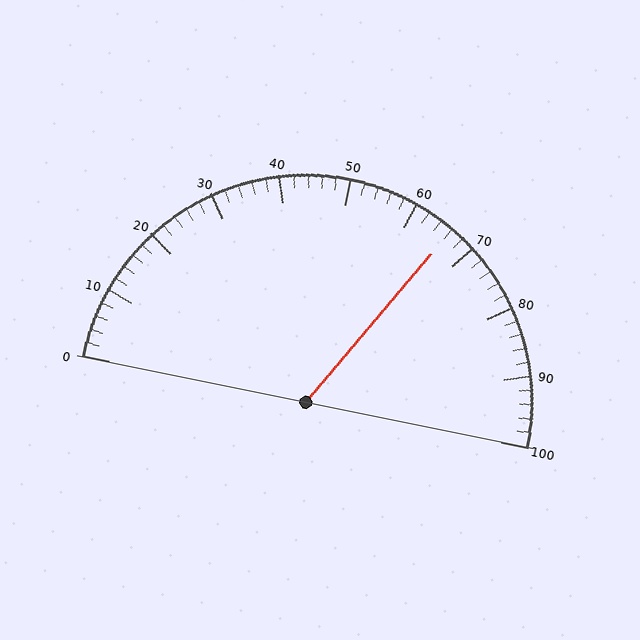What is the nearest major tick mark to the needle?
The nearest major tick mark is 70.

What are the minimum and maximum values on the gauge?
The gauge ranges from 0 to 100.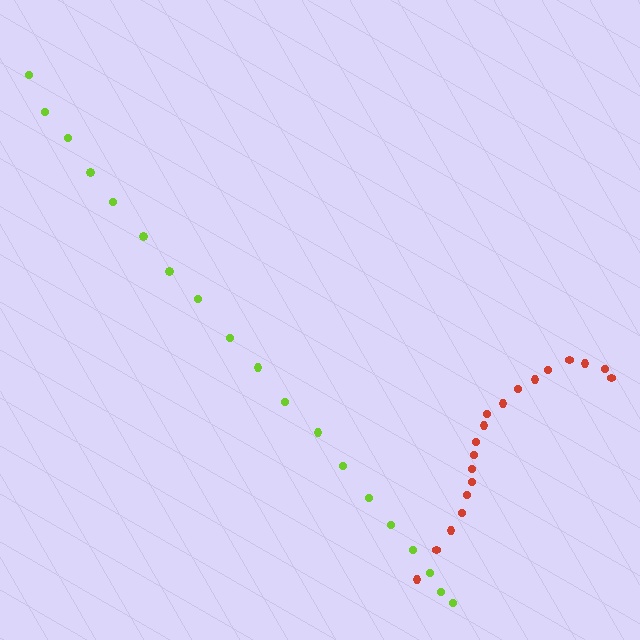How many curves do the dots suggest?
There are 2 distinct paths.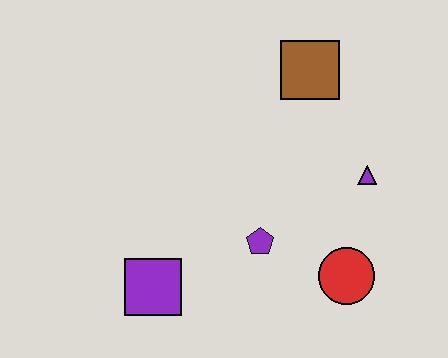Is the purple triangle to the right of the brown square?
Yes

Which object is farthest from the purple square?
The brown square is farthest from the purple square.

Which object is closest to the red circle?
The purple pentagon is closest to the red circle.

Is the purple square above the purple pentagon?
No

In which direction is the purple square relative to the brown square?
The purple square is below the brown square.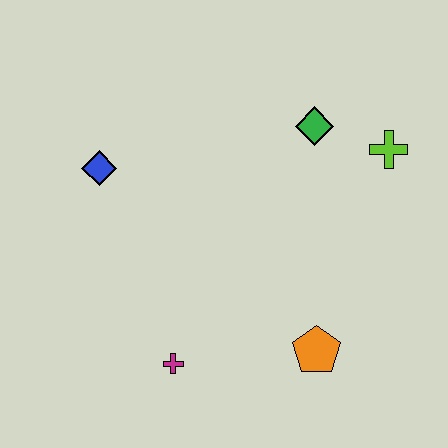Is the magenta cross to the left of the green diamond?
Yes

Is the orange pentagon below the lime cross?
Yes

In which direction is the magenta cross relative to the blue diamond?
The magenta cross is below the blue diamond.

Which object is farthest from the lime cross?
The magenta cross is farthest from the lime cross.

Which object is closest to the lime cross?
The green diamond is closest to the lime cross.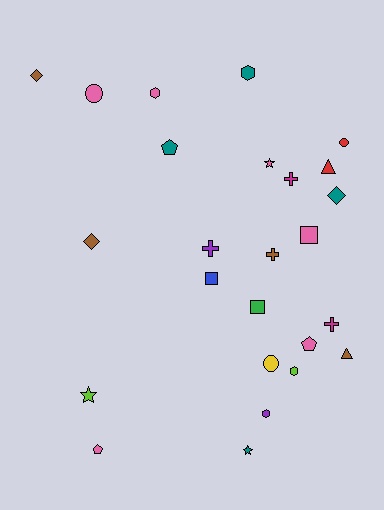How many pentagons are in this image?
There are 3 pentagons.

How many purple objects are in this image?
There are 2 purple objects.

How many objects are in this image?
There are 25 objects.